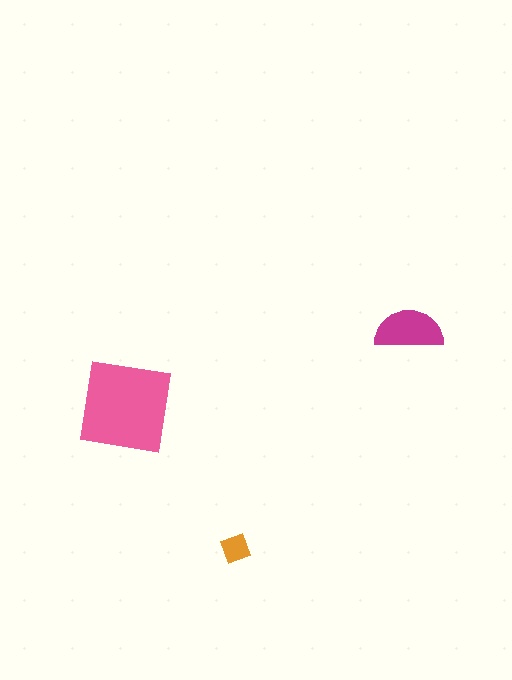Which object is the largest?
The pink square.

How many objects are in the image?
There are 3 objects in the image.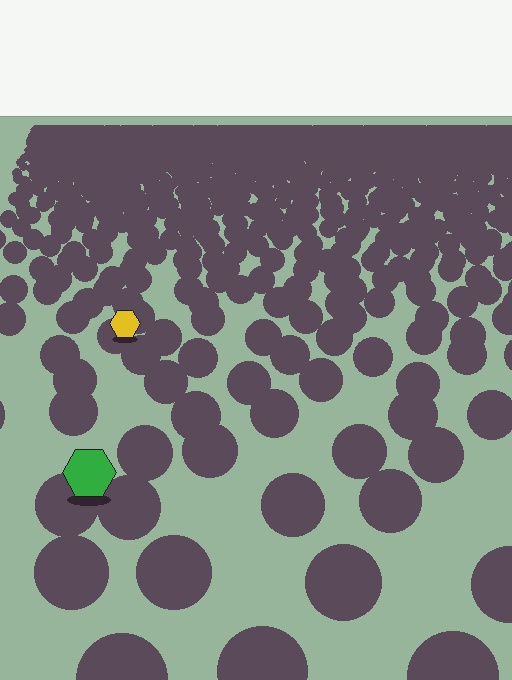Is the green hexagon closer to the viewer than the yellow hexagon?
Yes. The green hexagon is closer — you can tell from the texture gradient: the ground texture is coarser near it.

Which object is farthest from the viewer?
The yellow hexagon is farthest from the viewer. It appears smaller and the ground texture around it is denser.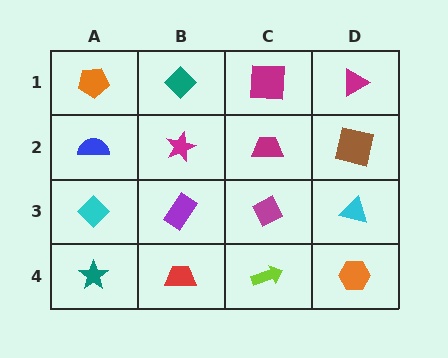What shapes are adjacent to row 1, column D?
A brown square (row 2, column D), a magenta square (row 1, column C).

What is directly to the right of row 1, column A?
A teal diamond.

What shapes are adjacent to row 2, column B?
A teal diamond (row 1, column B), a purple rectangle (row 3, column B), a blue semicircle (row 2, column A), a magenta trapezoid (row 2, column C).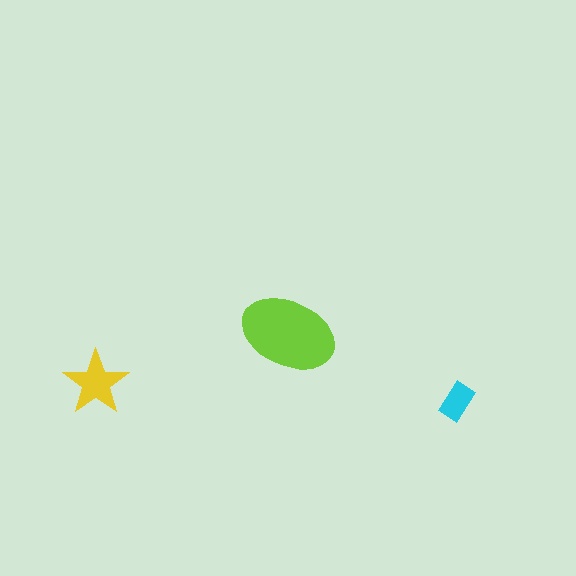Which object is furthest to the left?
The yellow star is leftmost.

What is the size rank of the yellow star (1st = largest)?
2nd.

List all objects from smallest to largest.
The cyan rectangle, the yellow star, the lime ellipse.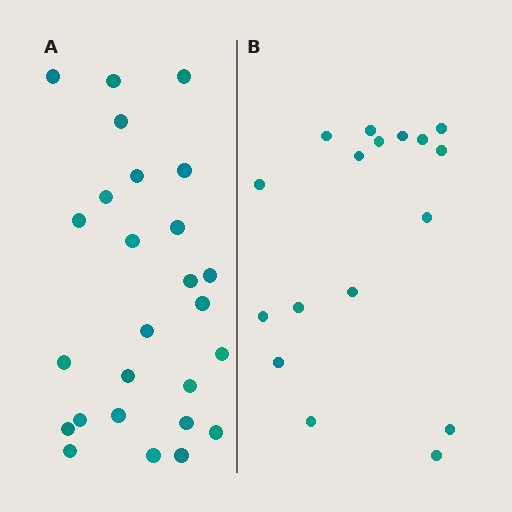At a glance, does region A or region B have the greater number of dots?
Region A (the left region) has more dots.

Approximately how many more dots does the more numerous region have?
Region A has roughly 8 or so more dots than region B.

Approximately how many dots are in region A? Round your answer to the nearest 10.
About 30 dots. (The exact count is 26, which rounds to 30.)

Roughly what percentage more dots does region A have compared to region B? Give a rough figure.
About 55% more.